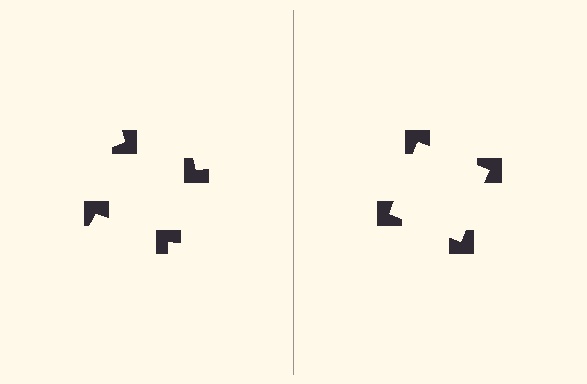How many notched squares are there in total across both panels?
8 — 4 on each side.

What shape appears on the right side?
An illusory square.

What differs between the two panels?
The notched squares are positioned identically on both sides; only the wedge orientations differ. On the right they align to a square; on the left they are misaligned.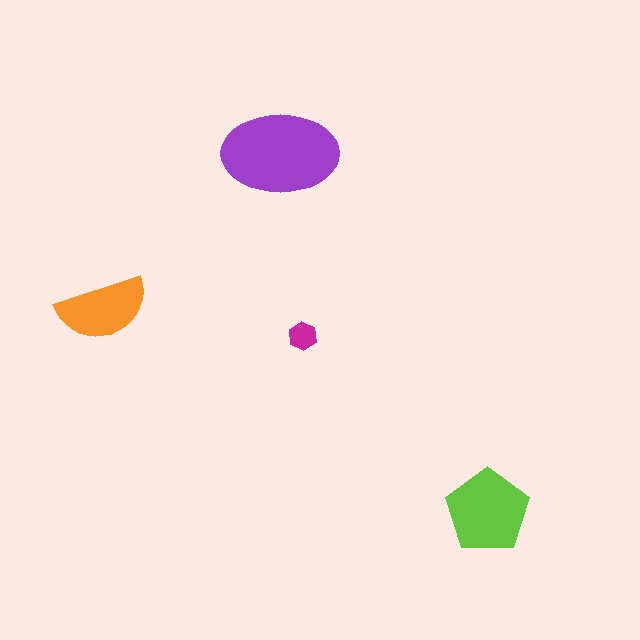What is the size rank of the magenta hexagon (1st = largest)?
4th.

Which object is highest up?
The purple ellipse is topmost.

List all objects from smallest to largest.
The magenta hexagon, the orange semicircle, the lime pentagon, the purple ellipse.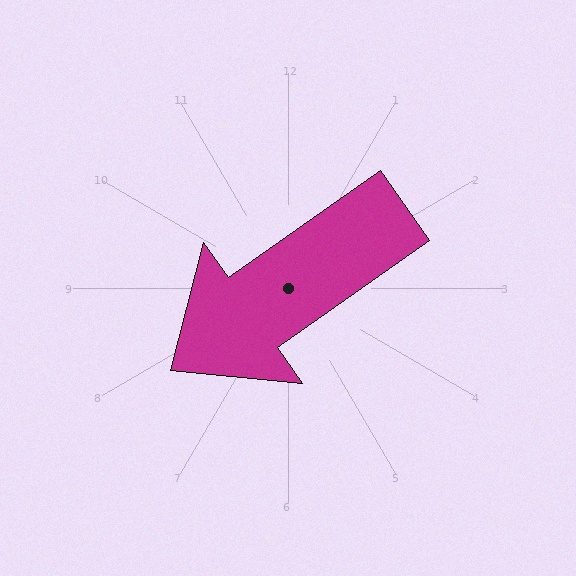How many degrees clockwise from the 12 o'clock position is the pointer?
Approximately 235 degrees.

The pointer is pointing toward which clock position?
Roughly 8 o'clock.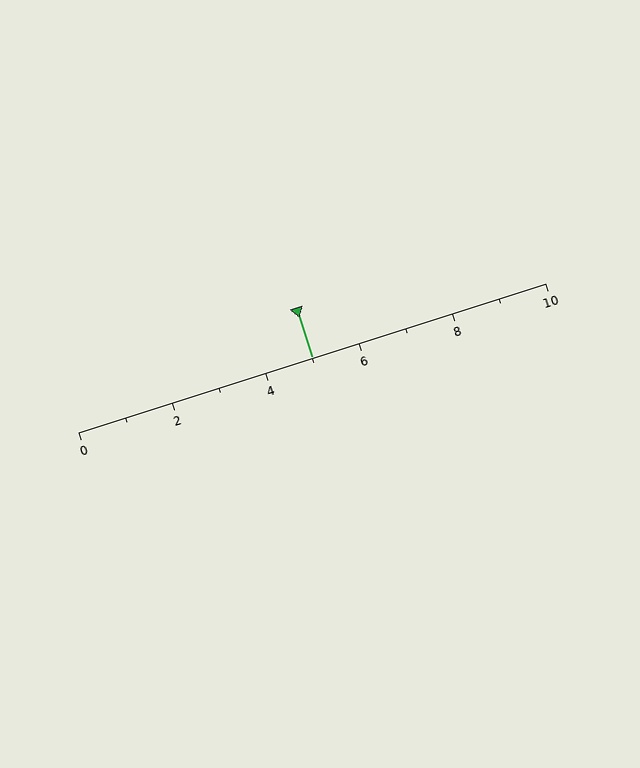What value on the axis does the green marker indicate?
The marker indicates approximately 5.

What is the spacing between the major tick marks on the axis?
The major ticks are spaced 2 apart.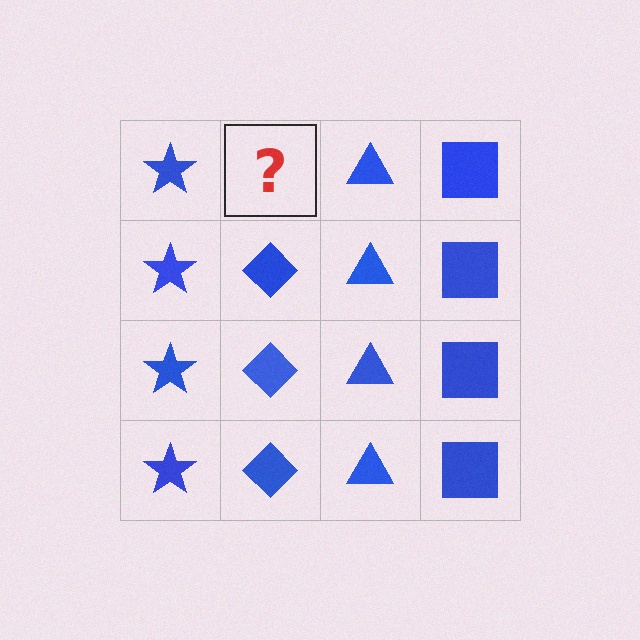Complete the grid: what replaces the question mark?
The question mark should be replaced with a blue diamond.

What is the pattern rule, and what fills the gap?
The rule is that each column has a consistent shape. The gap should be filled with a blue diamond.